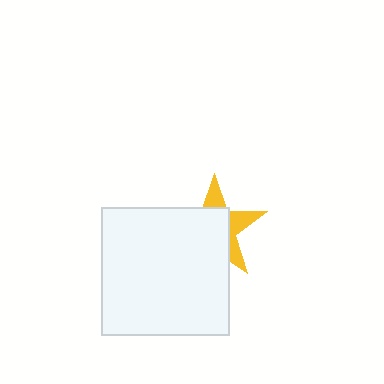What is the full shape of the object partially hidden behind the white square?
The partially hidden object is a yellow star.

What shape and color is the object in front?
The object in front is a white square.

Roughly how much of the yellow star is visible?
A small part of it is visible (roughly 36%).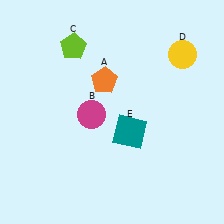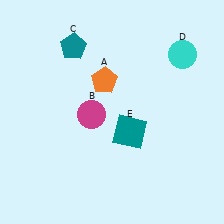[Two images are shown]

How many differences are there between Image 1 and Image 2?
There are 2 differences between the two images.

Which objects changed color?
C changed from lime to teal. D changed from yellow to cyan.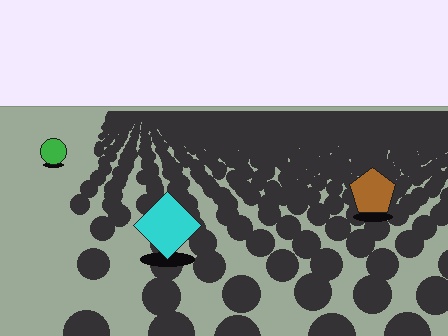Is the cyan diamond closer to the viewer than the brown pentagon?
Yes. The cyan diamond is closer — you can tell from the texture gradient: the ground texture is coarser near it.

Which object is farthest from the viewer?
The green circle is farthest from the viewer. It appears smaller and the ground texture around it is denser.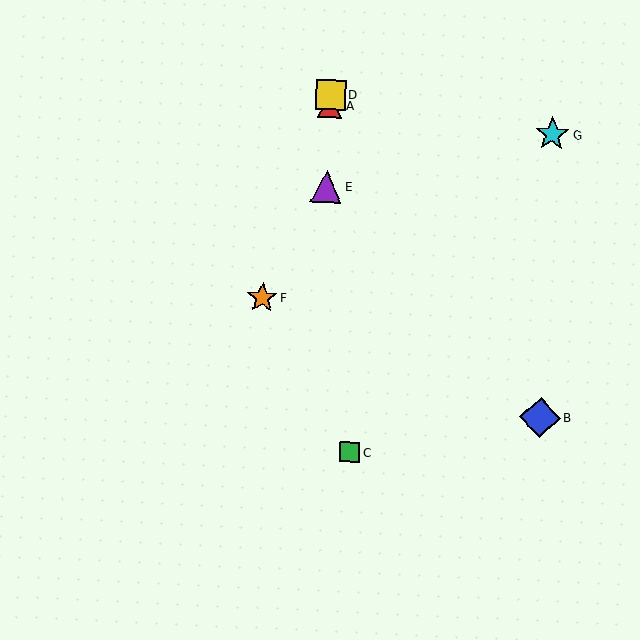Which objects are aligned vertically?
Objects A, D, E are aligned vertically.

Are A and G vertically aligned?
No, A is at x≈330 and G is at x≈552.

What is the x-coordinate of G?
Object G is at x≈552.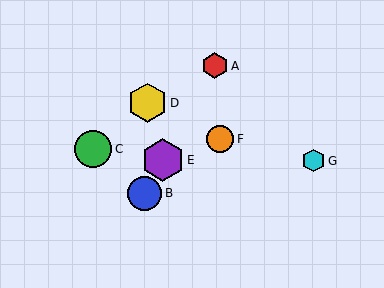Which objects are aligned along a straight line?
Objects A, B, E are aligned along a straight line.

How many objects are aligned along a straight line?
3 objects (A, B, E) are aligned along a straight line.